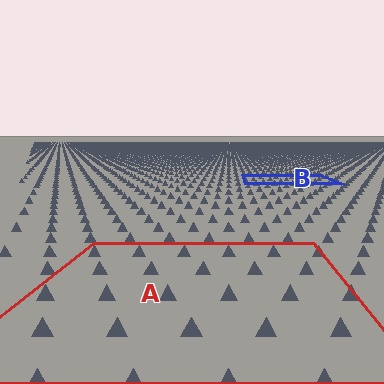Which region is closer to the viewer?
Region A is closer. The texture elements there are larger and more spread out.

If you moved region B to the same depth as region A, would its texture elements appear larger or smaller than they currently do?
They would appear larger. At a closer depth, the same texture elements are projected at a bigger on-screen size.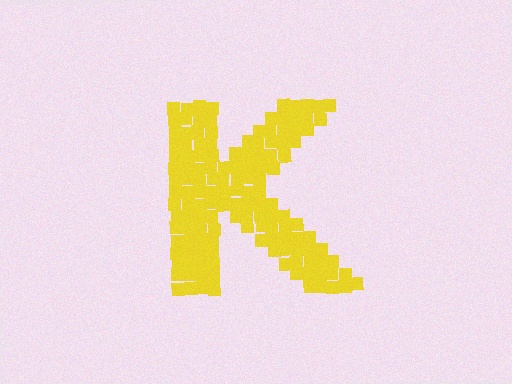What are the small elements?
The small elements are squares.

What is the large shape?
The large shape is the letter K.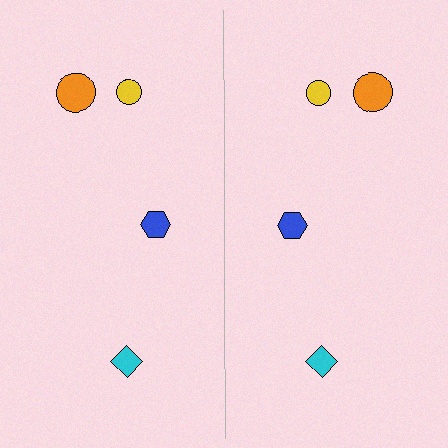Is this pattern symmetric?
Yes, this pattern has bilateral (reflection) symmetry.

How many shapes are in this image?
There are 8 shapes in this image.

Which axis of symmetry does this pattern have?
The pattern has a vertical axis of symmetry running through the center of the image.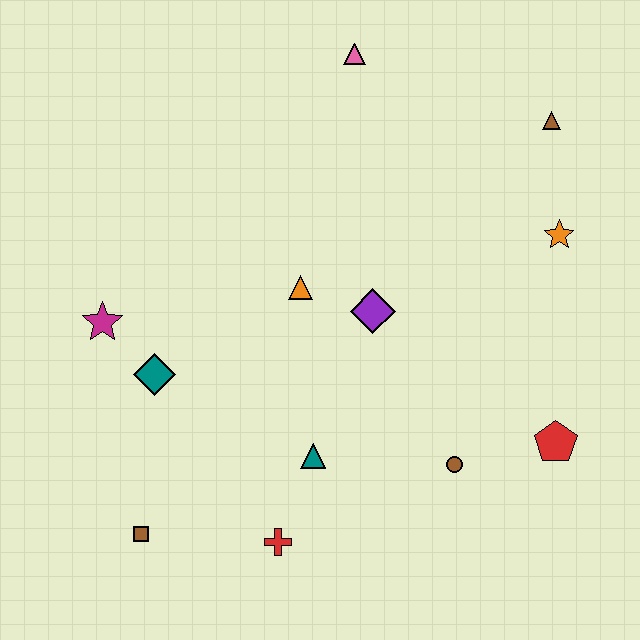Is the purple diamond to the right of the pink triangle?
Yes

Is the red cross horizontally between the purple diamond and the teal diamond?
Yes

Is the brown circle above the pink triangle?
No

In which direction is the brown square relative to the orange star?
The brown square is to the left of the orange star.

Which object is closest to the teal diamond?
The magenta star is closest to the teal diamond.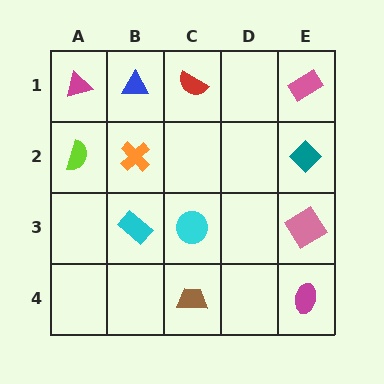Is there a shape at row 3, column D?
No, that cell is empty.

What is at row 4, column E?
A magenta ellipse.